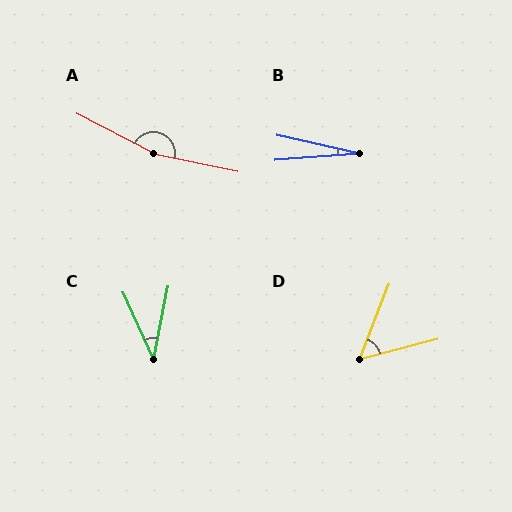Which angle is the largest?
A, at approximately 164 degrees.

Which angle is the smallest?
B, at approximately 17 degrees.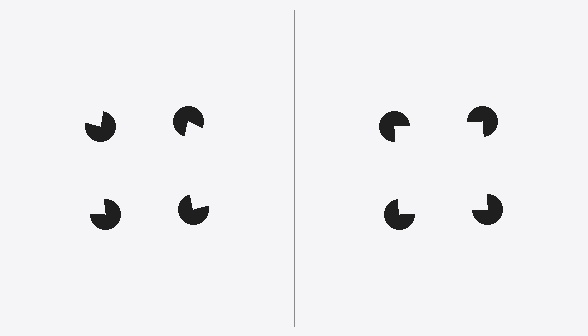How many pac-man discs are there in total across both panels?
8 — 4 on each side.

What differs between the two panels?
The pac-man discs are positioned identically on both sides; only the wedge orientations differ. On the right they align to a square; on the left they are misaligned.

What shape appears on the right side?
An illusory square.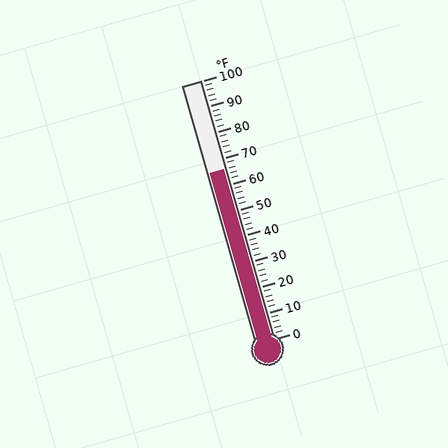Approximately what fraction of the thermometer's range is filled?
The thermometer is filled to approximately 65% of its range.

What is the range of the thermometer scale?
The thermometer scale ranges from 0°F to 100°F.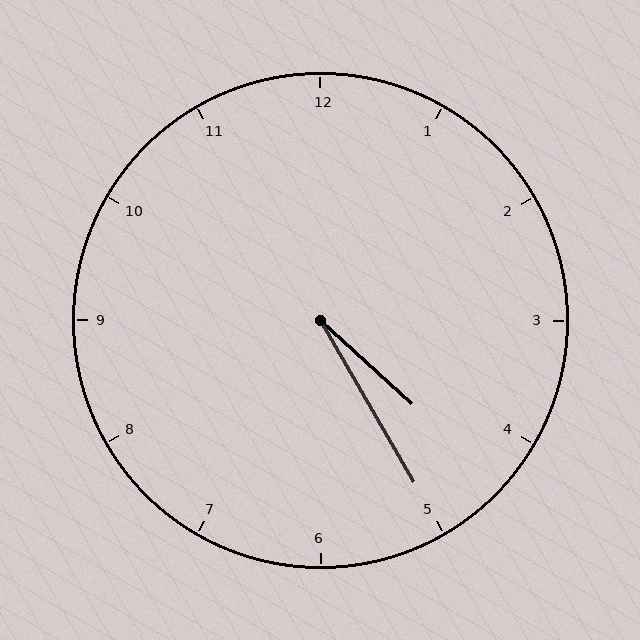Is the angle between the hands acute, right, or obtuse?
It is acute.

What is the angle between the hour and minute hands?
Approximately 18 degrees.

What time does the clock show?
4:25.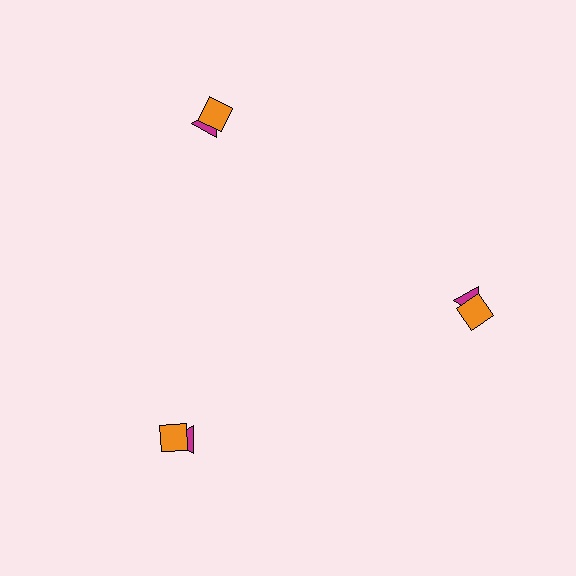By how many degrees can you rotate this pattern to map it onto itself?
The pattern maps onto itself every 120 degrees of rotation.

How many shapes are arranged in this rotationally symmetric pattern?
There are 6 shapes, arranged in 3 groups of 2.